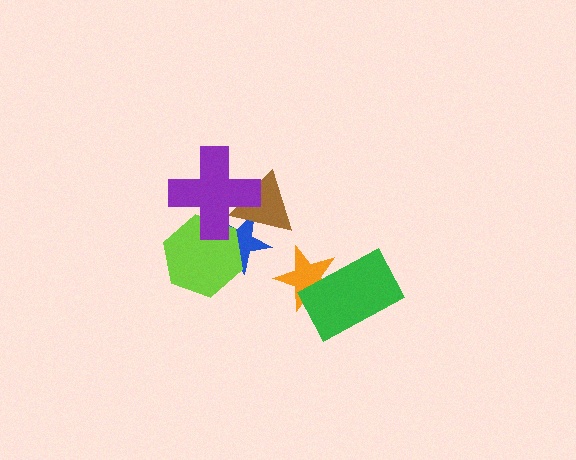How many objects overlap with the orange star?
1 object overlaps with the orange star.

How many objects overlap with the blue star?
3 objects overlap with the blue star.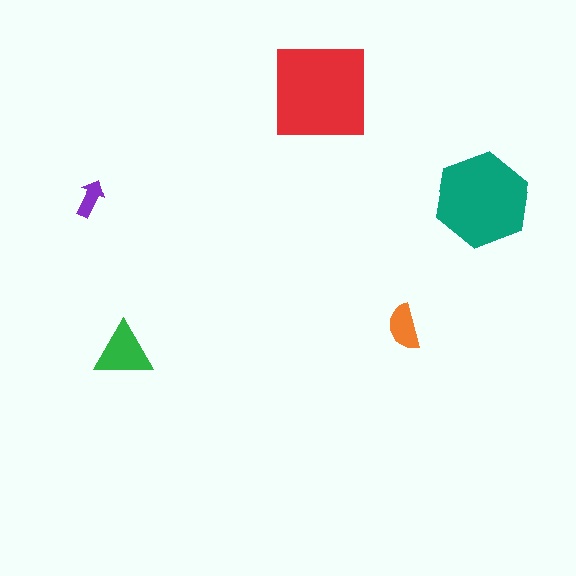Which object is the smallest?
The purple arrow.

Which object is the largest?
The red square.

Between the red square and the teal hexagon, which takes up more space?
The red square.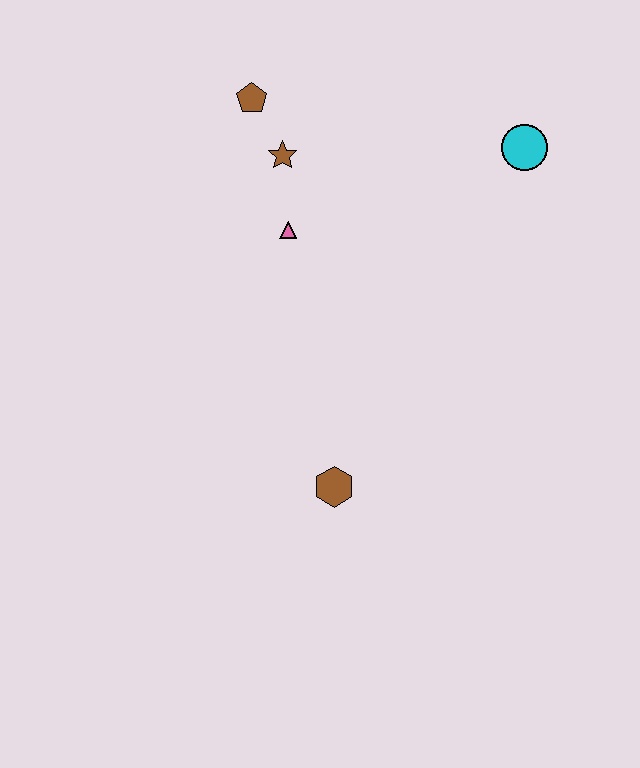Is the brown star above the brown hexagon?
Yes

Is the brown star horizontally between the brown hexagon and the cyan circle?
No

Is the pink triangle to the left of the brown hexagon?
Yes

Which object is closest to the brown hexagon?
The pink triangle is closest to the brown hexagon.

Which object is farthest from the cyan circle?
The brown hexagon is farthest from the cyan circle.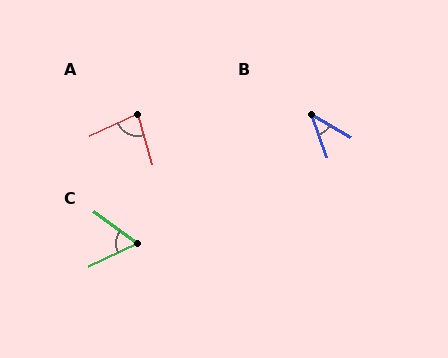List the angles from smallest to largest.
B (40°), C (62°), A (81°).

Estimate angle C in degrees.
Approximately 62 degrees.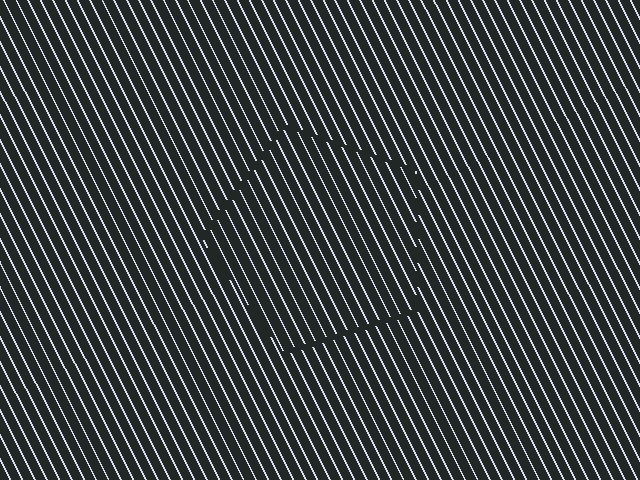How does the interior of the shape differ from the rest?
The interior of the shape contains the same grating, shifted by half a period — the contour is defined by the phase discontinuity where line-ends from the inner and outer gratings abut.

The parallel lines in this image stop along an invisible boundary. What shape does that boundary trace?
An illusory pentagon. The interior of the shape contains the same grating, shifted by half a period — the contour is defined by the phase discontinuity where line-ends from the inner and outer gratings abut.